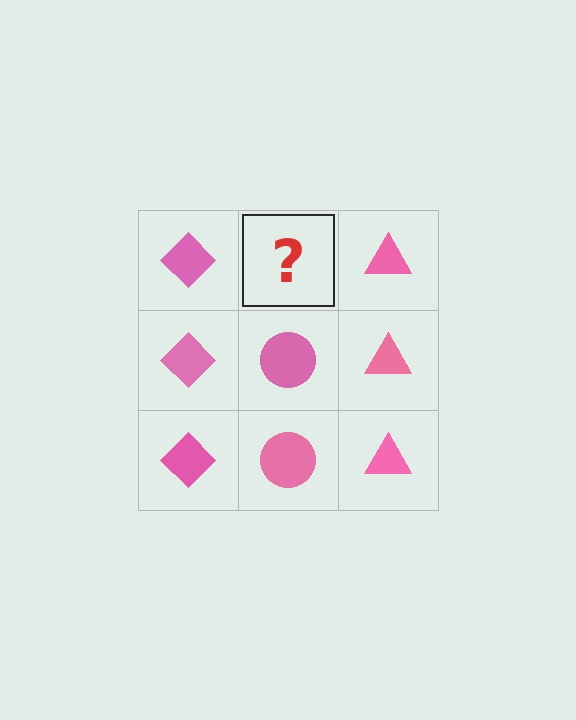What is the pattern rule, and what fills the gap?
The rule is that each column has a consistent shape. The gap should be filled with a pink circle.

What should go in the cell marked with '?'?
The missing cell should contain a pink circle.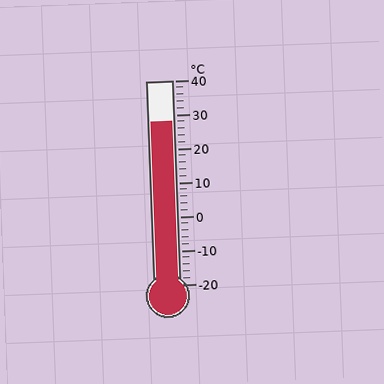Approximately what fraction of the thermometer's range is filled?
The thermometer is filled to approximately 80% of its range.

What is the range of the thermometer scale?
The thermometer scale ranges from -20°C to 40°C.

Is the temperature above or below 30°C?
The temperature is below 30°C.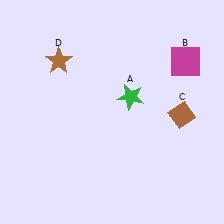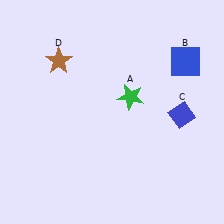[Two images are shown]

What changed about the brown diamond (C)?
In Image 1, C is brown. In Image 2, it changed to blue.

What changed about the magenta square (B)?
In Image 1, B is magenta. In Image 2, it changed to blue.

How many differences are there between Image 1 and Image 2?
There are 2 differences between the two images.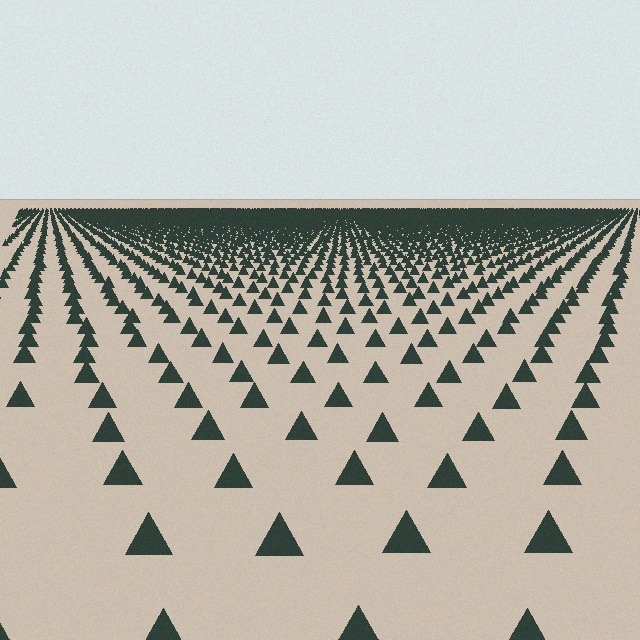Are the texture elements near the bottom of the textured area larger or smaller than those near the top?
Larger. Near the bottom, elements are closer to the viewer and appear at a bigger on-screen size.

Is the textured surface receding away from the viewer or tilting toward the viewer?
The surface is receding away from the viewer. Texture elements get smaller and denser toward the top.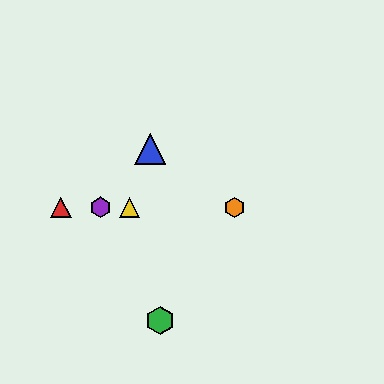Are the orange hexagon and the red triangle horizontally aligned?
Yes, both are at y≈207.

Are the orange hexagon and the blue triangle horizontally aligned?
No, the orange hexagon is at y≈207 and the blue triangle is at y≈149.